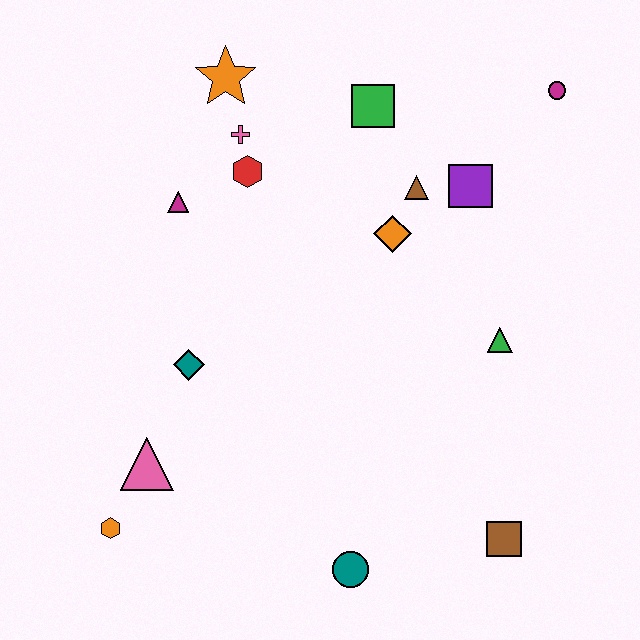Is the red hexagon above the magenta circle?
No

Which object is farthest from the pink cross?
The brown square is farthest from the pink cross.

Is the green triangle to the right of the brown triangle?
Yes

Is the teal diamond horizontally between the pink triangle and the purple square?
Yes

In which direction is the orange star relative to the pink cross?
The orange star is above the pink cross.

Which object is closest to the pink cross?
The red hexagon is closest to the pink cross.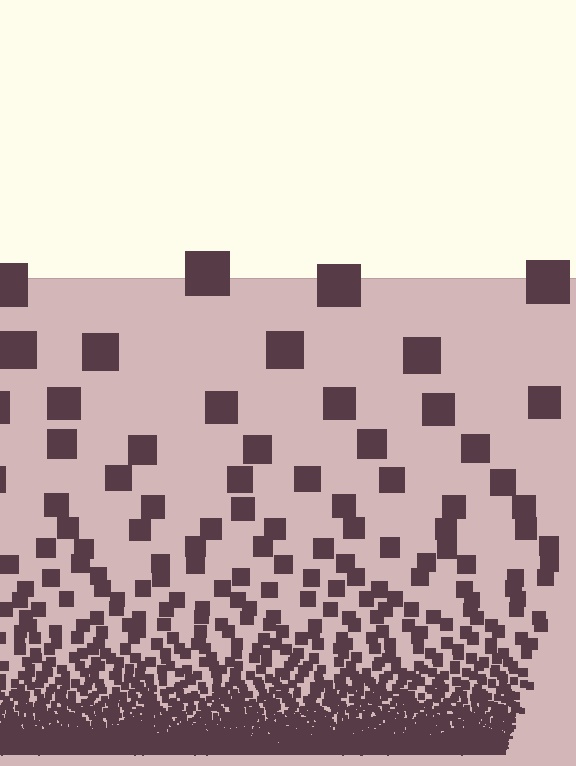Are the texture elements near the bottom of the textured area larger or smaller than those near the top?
Smaller. The gradient is inverted — elements near the bottom are smaller and denser.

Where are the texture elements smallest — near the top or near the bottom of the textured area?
Near the bottom.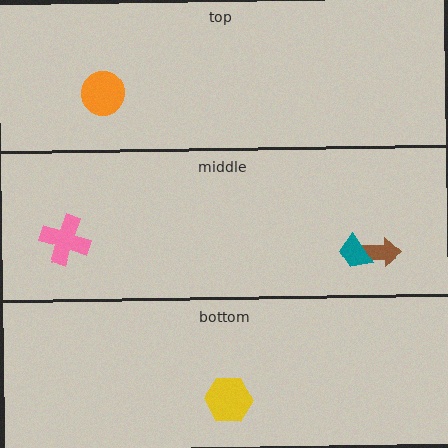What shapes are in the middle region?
The brown arrow, the teal trapezoid, the pink cross.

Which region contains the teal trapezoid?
The middle region.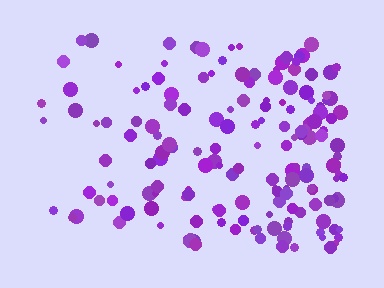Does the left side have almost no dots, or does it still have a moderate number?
Still a moderate number, just noticeably fewer than the right.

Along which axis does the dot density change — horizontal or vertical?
Horizontal.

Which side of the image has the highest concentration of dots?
The right.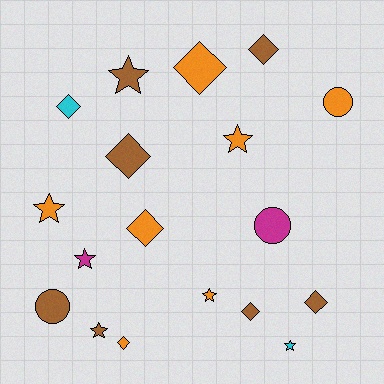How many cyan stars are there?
There is 1 cyan star.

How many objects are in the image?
There are 18 objects.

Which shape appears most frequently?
Diamond, with 8 objects.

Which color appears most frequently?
Orange, with 7 objects.